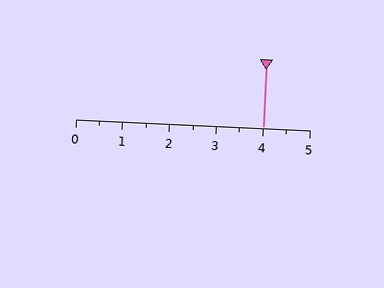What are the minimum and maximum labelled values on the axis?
The axis runs from 0 to 5.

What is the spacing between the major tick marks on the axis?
The major ticks are spaced 1 apart.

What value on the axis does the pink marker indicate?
The marker indicates approximately 4.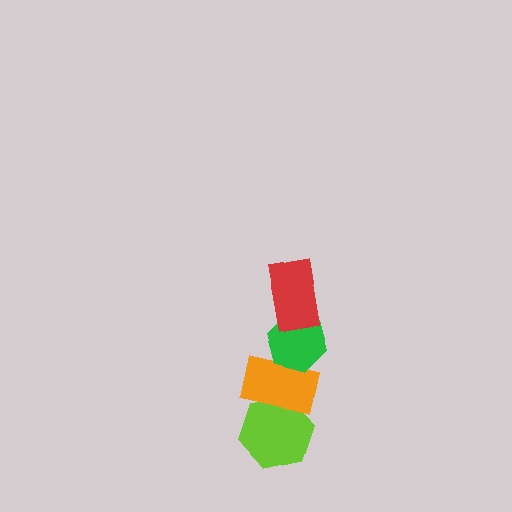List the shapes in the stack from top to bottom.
From top to bottom: the red rectangle, the green hexagon, the orange rectangle, the lime hexagon.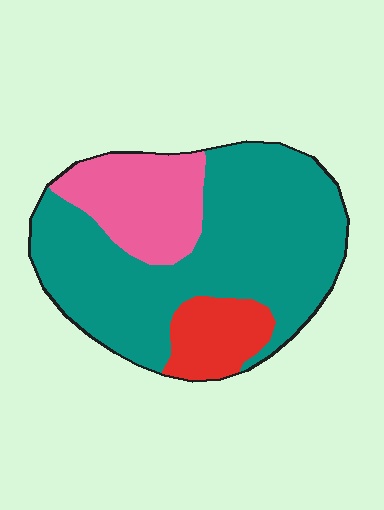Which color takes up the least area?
Red, at roughly 10%.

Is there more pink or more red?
Pink.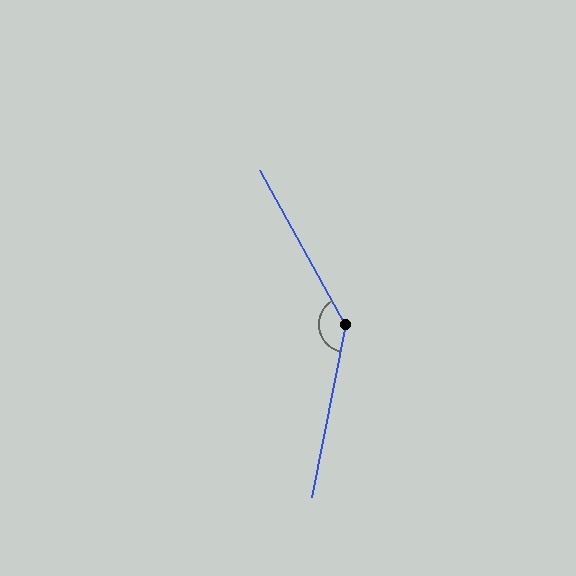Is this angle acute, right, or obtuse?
It is obtuse.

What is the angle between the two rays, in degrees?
Approximately 140 degrees.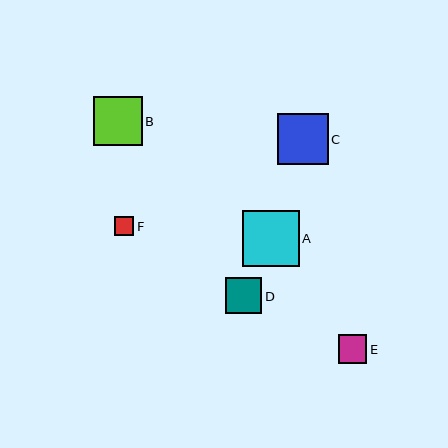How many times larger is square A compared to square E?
Square A is approximately 2.0 times the size of square E.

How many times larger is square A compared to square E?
Square A is approximately 2.0 times the size of square E.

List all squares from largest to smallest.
From largest to smallest: A, C, B, D, E, F.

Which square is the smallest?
Square F is the smallest with a size of approximately 20 pixels.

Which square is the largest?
Square A is the largest with a size of approximately 56 pixels.